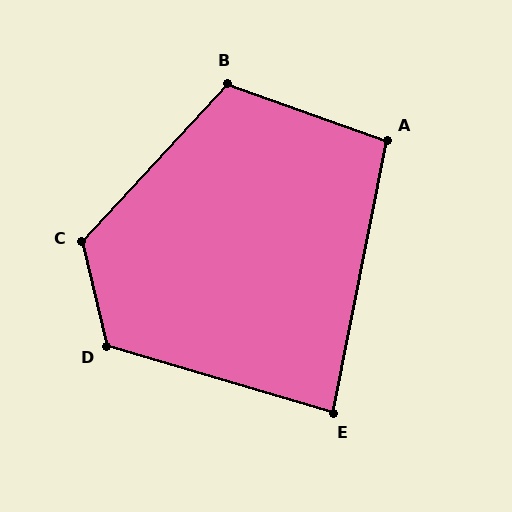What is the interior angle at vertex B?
Approximately 113 degrees (obtuse).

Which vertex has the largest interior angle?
C, at approximately 124 degrees.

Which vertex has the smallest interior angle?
E, at approximately 85 degrees.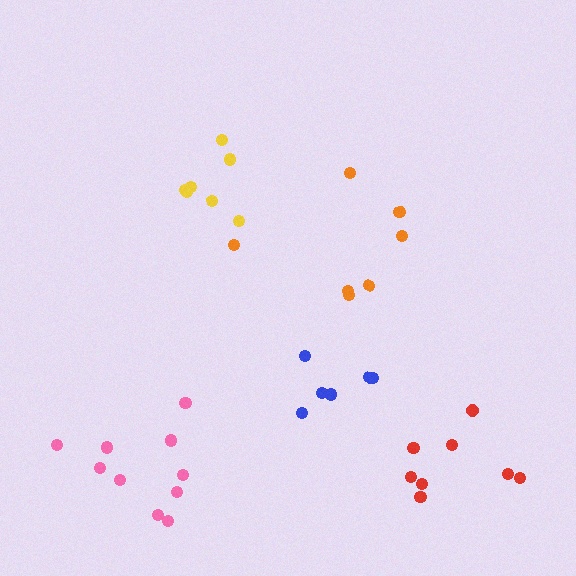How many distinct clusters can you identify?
There are 5 distinct clusters.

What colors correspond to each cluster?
The clusters are colored: blue, yellow, red, pink, orange.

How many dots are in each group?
Group 1: 6 dots, Group 2: 7 dots, Group 3: 8 dots, Group 4: 10 dots, Group 5: 7 dots (38 total).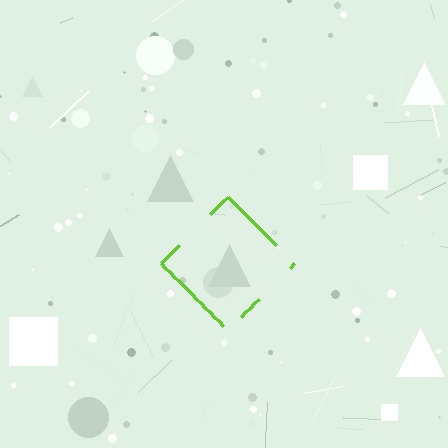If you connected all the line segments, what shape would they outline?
They would outline a diamond.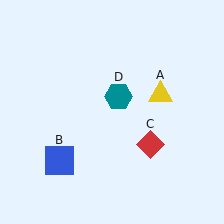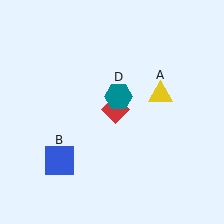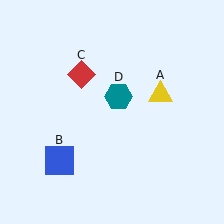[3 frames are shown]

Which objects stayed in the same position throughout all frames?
Yellow triangle (object A) and blue square (object B) and teal hexagon (object D) remained stationary.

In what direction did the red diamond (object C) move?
The red diamond (object C) moved up and to the left.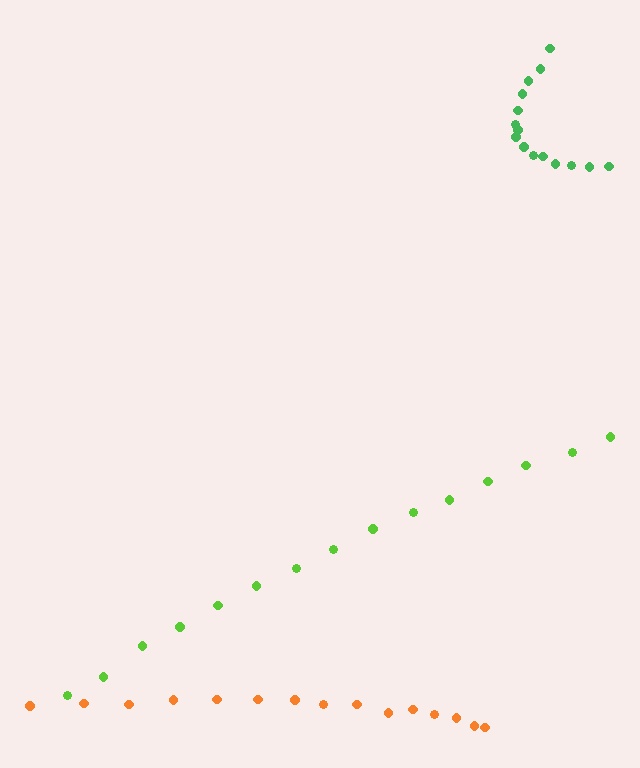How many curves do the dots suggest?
There are 3 distinct paths.